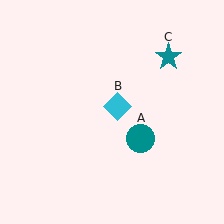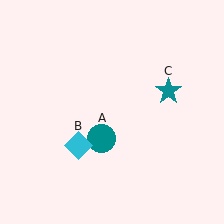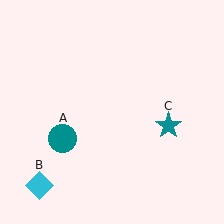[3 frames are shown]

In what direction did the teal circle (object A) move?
The teal circle (object A) moved left.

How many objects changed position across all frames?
3 objects changed position: teal circle (object A), cyan diamond (object B), teal star (object C).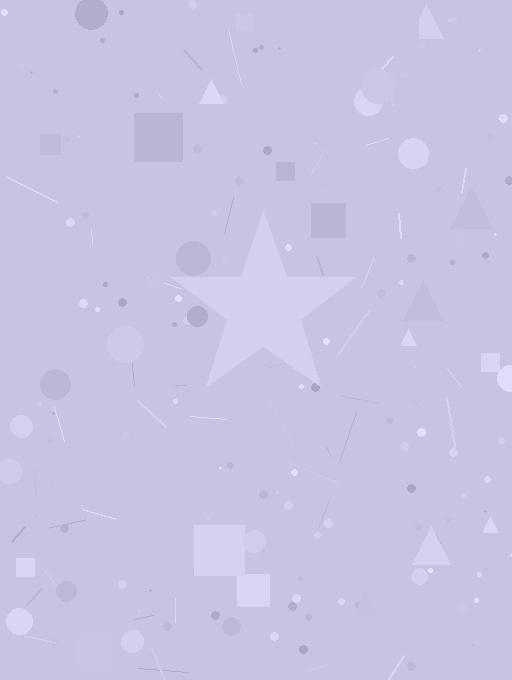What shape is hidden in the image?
A star is hidden in the image.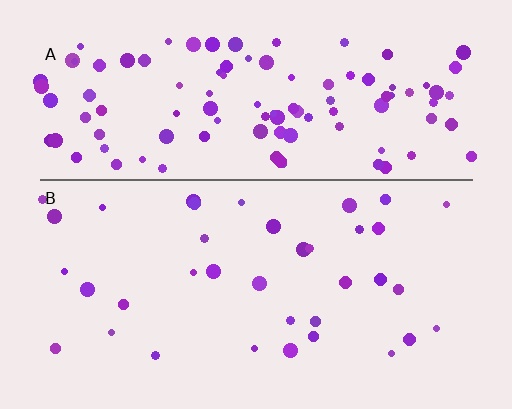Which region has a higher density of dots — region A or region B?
A (the top).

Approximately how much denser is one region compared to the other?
Approximately 3.0× — region A over region B.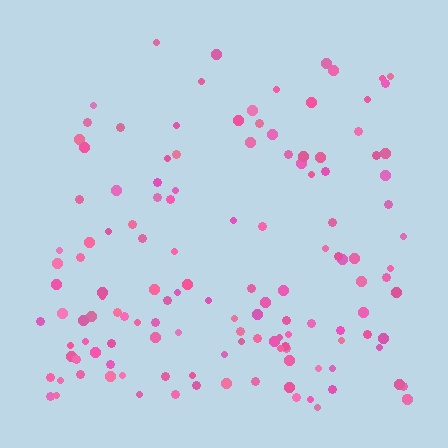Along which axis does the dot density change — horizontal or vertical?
Vertical.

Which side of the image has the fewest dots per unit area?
The top.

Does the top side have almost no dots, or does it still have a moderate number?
Still a moderate number, just noticeably fewer than the bottom.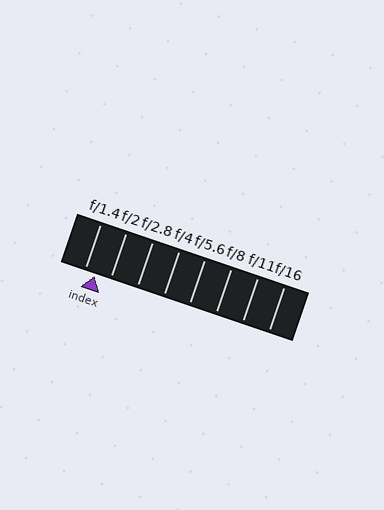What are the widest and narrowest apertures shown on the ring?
The widest aperture shown is f/1.4 and the narrowest is f/16.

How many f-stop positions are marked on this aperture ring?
There are 8 f-stop positions marked.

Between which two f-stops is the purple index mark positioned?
The index mark is between f/1.4 and f/2.